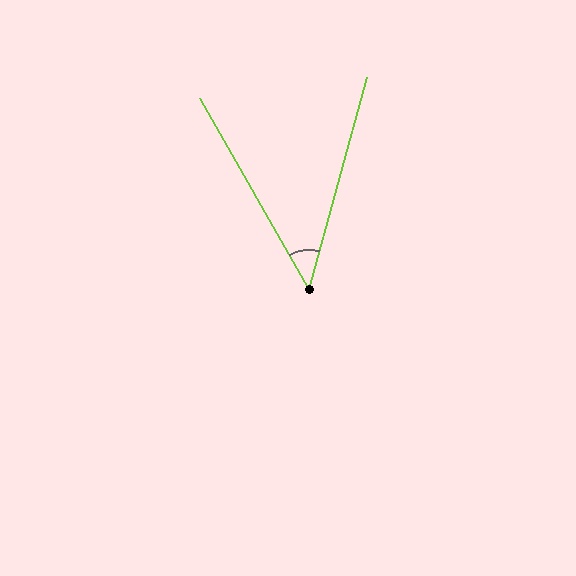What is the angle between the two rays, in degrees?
Approximately 45 degrees.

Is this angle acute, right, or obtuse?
It is acute.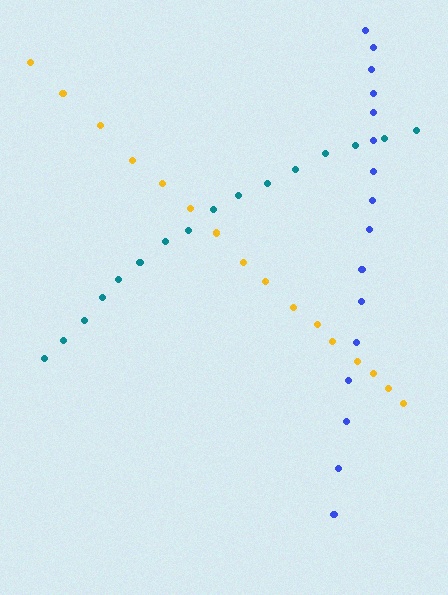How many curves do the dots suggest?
There are 3 distinct paths.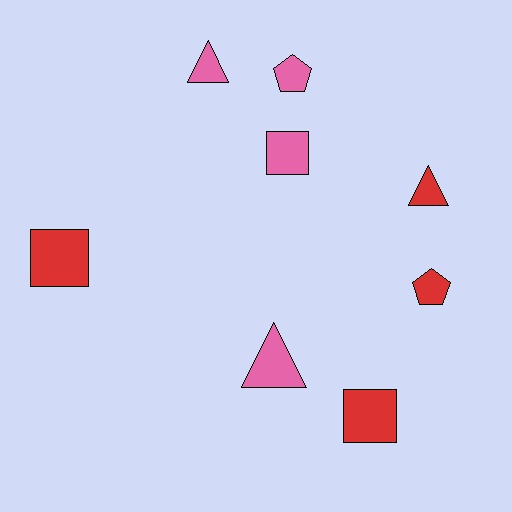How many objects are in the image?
There are 8 objects.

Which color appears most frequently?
Red, with 4 objects.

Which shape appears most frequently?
Square, with 3 objects.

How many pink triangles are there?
There are 2 pink triangles.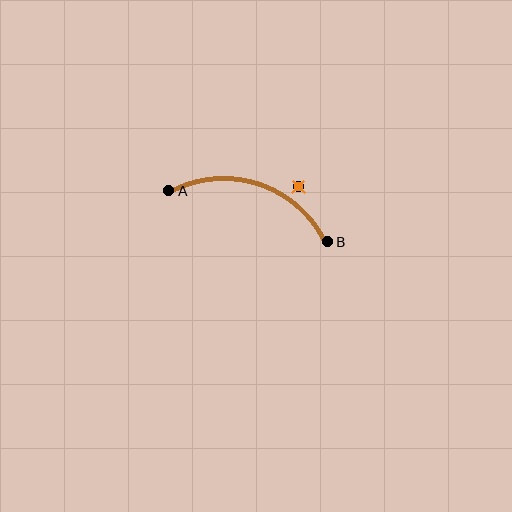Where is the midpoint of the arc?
The arc midpoint is the point on the curve farthest from the straight line joining A and B. It sits above that line.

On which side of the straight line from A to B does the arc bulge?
The arc bulges above the straight line connecting A and B.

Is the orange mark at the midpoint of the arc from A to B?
No — the orange mark does not lie on the arc at all. It sits slightly outside the curve.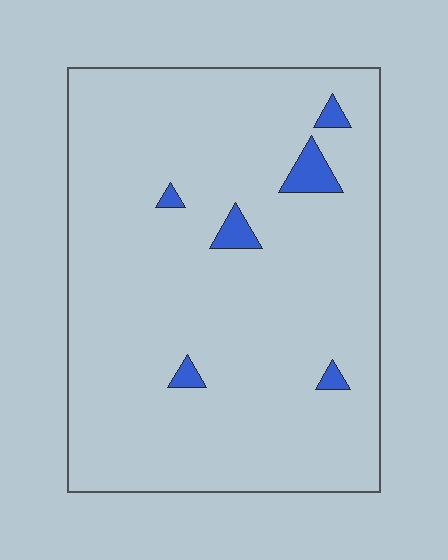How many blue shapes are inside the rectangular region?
6.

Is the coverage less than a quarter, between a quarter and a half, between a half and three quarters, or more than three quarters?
Less than a quarter.